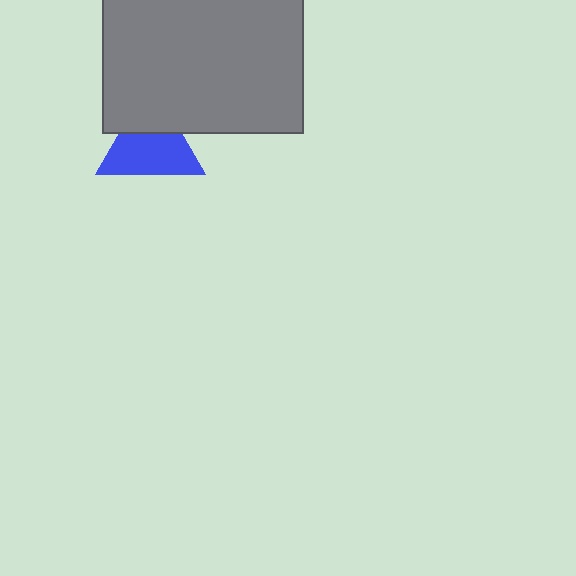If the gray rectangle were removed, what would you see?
You would see the complete blue triangle.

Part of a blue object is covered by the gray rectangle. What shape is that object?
It is a triangle.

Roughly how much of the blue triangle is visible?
Most of it is visible (roughly 68%).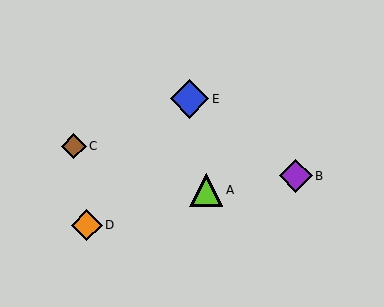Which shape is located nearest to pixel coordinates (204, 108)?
The blue diamond (labeled E) at (190, 99) is nearest to that location.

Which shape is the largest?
The blue diamond (labeled E) is the largest.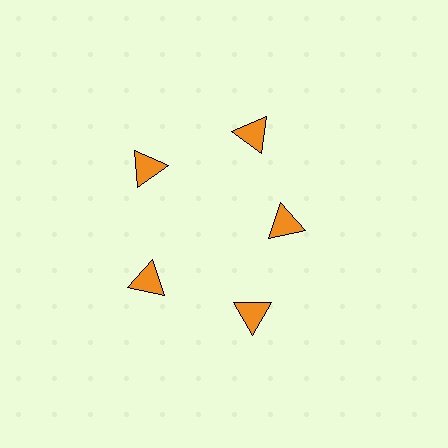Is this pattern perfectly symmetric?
No. The 5 orange triangles are arranged in a ring, but one element near the 3 o'clock position is pulled inward toward the center, breaking the 5-fold rotational symmetry.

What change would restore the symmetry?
The symmetry would be restored by moving it outward, back onto the ring so that all 5 triangles sit at equal angles and equal distance from the center.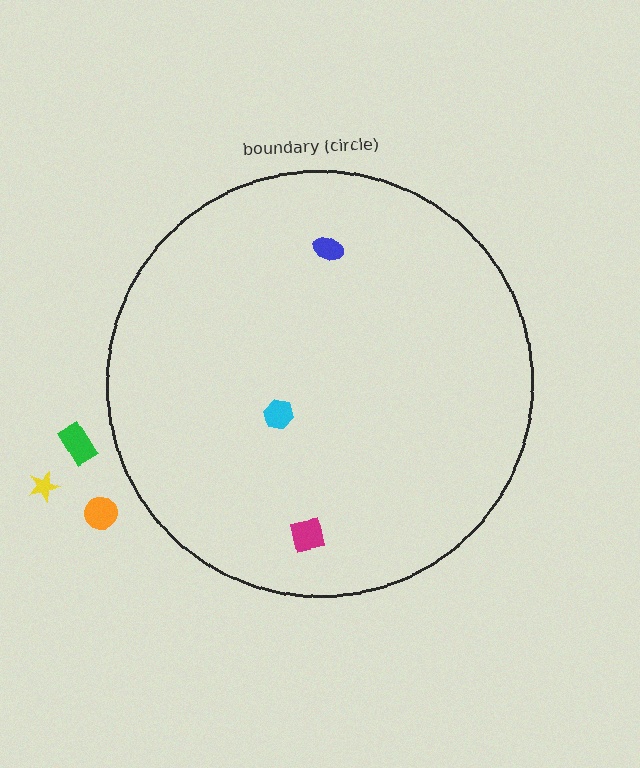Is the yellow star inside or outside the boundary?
Outside.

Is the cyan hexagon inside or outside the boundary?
Inside.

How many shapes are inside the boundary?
3 inside, 3 outside.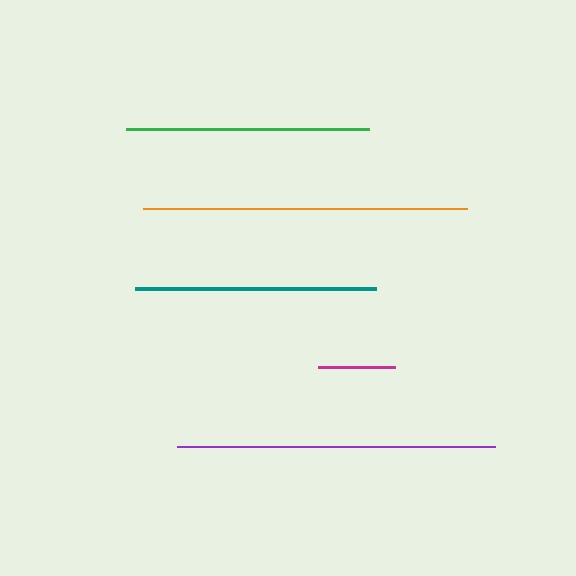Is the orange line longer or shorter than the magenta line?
The orange line is longer than the magenta line.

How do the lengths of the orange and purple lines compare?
The orange and purple lines are approximately the same length.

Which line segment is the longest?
The orange line is the longest at approximately 323 pixels.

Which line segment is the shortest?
The magenta line is the shortest at approximately 77 pixels.